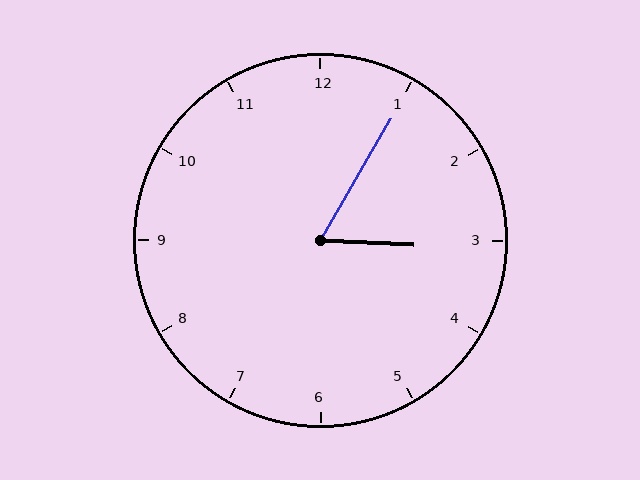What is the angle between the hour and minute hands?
Approximately 62 degrees.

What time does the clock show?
3:05.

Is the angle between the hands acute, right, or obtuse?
It is acute.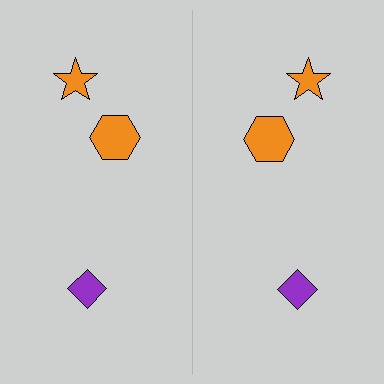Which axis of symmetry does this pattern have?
The pattern has a vertical axis of symmetry running through the center of the image.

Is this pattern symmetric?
Yes, this pattern has bilateral (reflection) symmetry.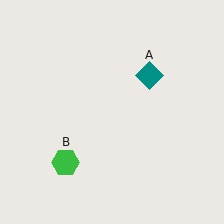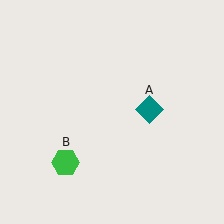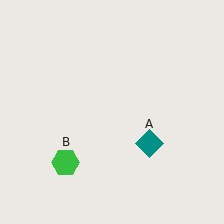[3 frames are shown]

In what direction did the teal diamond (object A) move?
The teal diamond (object A) moved down.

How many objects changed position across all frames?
1 object changed position: teal diamond (object A).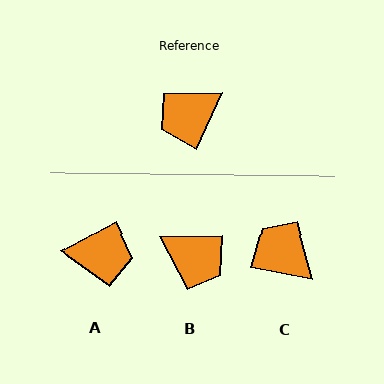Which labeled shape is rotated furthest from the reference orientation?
A, about 144 degrees away.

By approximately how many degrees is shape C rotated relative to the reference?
Approximately 76 degrees clockwise.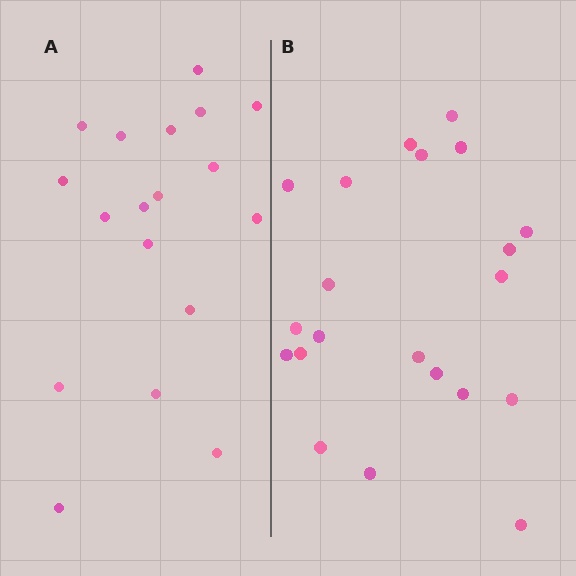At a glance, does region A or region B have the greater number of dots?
Region B (the right region) has more dots.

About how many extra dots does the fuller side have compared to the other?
Region B has just a few more — roughly 2 or 3 more dots than region A.